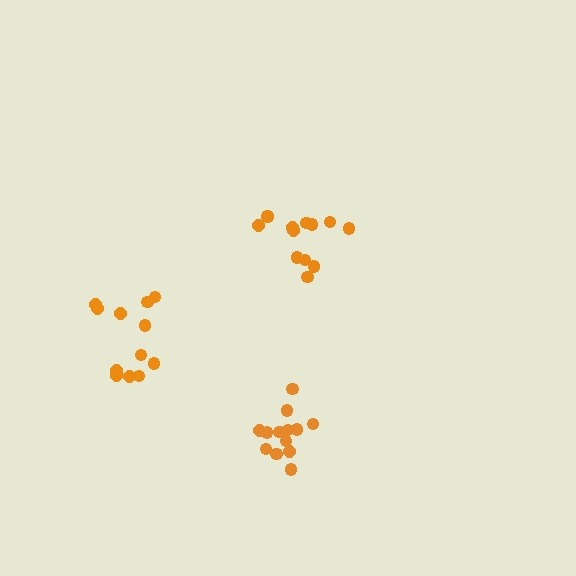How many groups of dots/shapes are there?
There are 3 groups.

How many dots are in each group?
Group 1: 12 dots, Group 2: 13 dots, Group 3: 13 dots (38 total).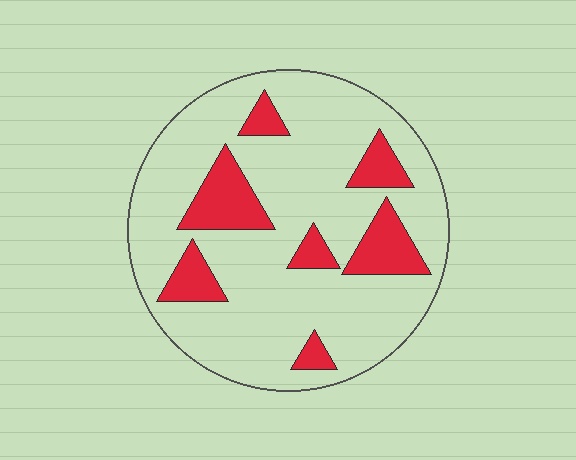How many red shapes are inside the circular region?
7.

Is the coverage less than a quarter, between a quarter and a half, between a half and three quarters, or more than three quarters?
Less than a quarter.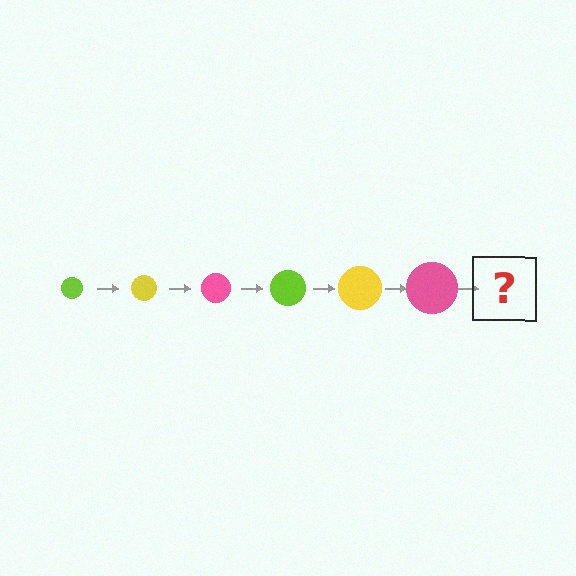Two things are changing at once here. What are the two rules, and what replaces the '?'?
The two rules are that the circle grows larger each step and the color cycles through lime, yellow, and pink. The '?' should be a lime circle, larger than the previous one.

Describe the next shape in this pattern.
It should be a lime circle, larger than the previous one.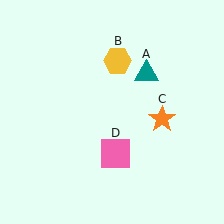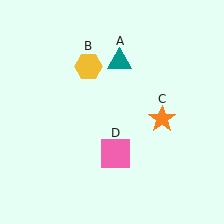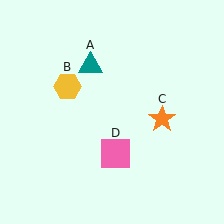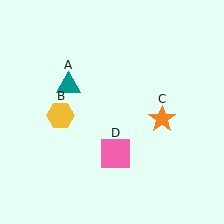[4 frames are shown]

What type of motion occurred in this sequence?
The teal triangle (object A), yellow hexagon (object B) rotated counterclockwise around the center of the scene.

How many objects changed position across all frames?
2 objects changed position: teal triangle (object A), yellow hexagon (object B).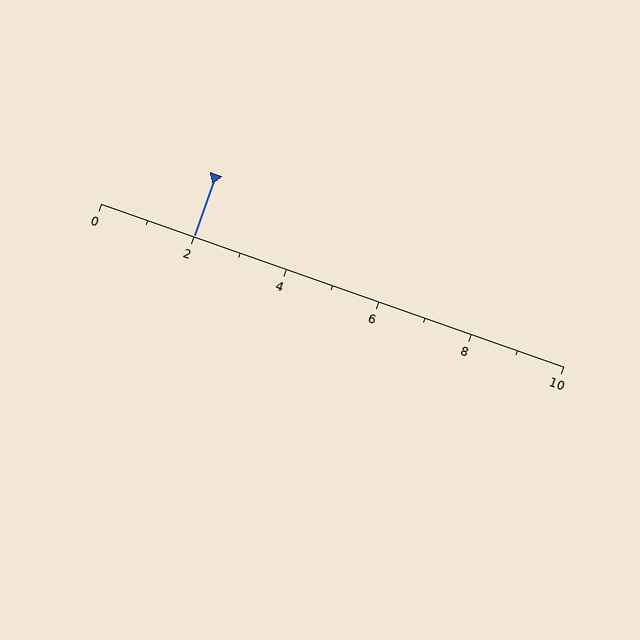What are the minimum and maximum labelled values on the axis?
The axis runs from 0 to 10.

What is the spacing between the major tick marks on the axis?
The major ticks are spaced 2 apart.